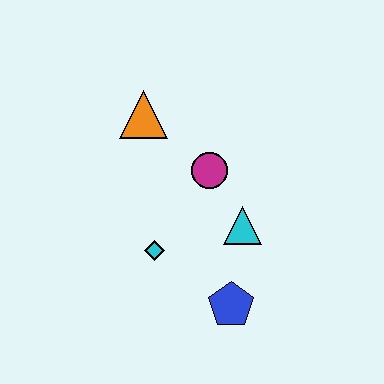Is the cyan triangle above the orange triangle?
No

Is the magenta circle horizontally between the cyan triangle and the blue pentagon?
No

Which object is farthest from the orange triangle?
The blue pentagon is farthest from the orange triangle.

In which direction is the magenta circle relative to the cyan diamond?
The magenta circle is above the cyan diamond.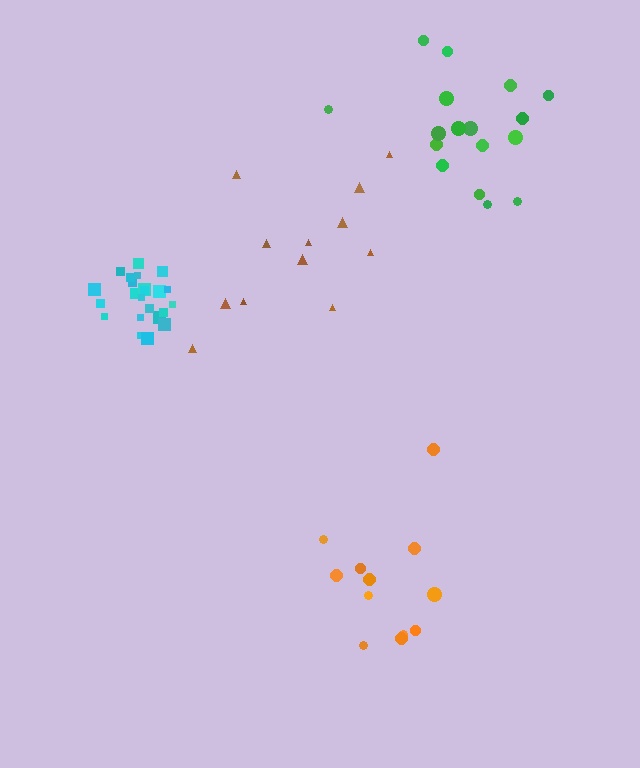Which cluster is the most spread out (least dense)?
Brown.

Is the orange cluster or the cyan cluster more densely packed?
Cyan.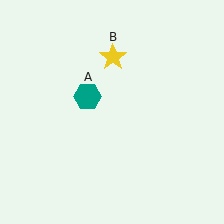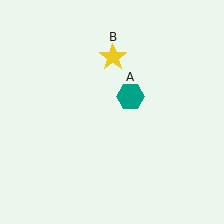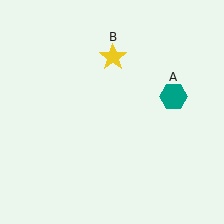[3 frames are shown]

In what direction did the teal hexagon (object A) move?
The teal hexagon (object A) moved right.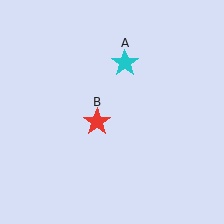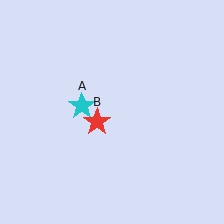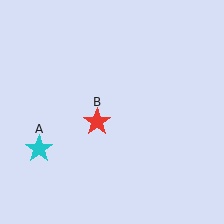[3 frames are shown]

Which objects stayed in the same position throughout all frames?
Red star (object B) remained stationary.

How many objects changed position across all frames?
1 object changed position: cyan star (object A).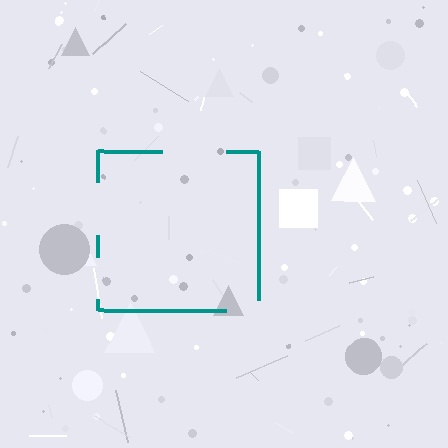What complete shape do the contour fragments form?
The contour fragments form a square.